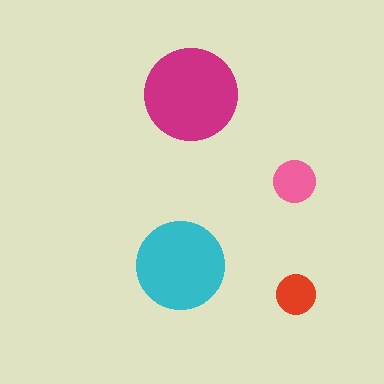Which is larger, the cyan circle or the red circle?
The cyan one.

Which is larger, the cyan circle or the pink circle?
The cyan one.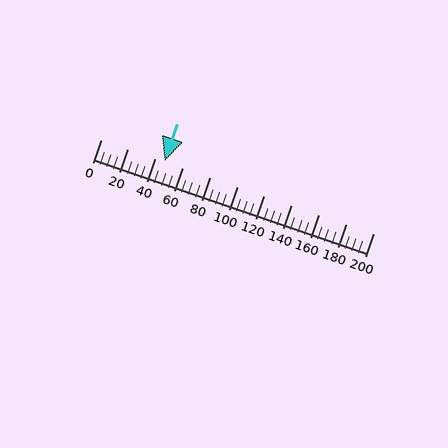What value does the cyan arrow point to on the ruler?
The cyan arrow points to approximately 47.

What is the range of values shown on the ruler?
The ruler shows values from 0 to 200.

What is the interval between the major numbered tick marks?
The major tick marks are spaced 20 units apart.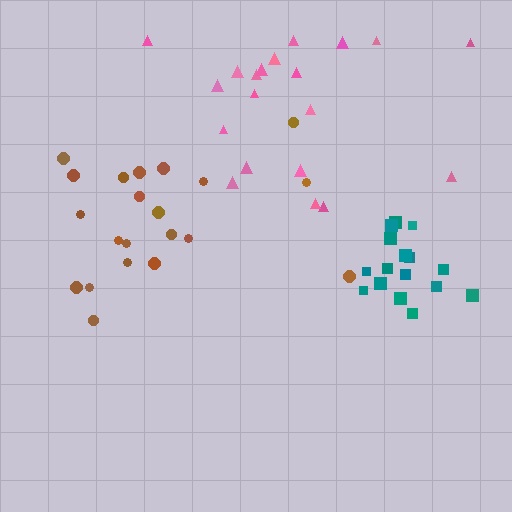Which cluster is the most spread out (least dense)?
Pink.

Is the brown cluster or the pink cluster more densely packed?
Brown.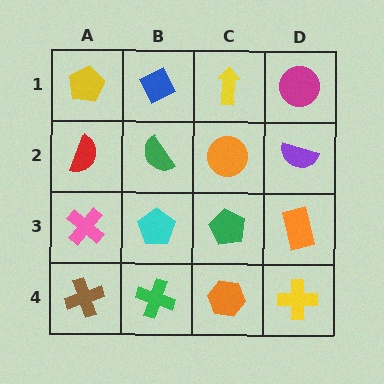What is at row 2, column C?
An orange circle.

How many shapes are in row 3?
4 shapes.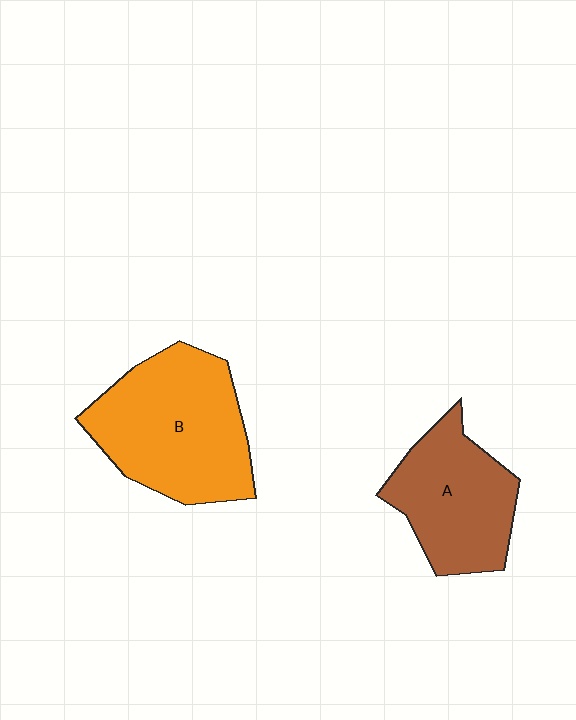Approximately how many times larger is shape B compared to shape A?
Approximately 1.3 times.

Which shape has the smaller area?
Shape A (brown).